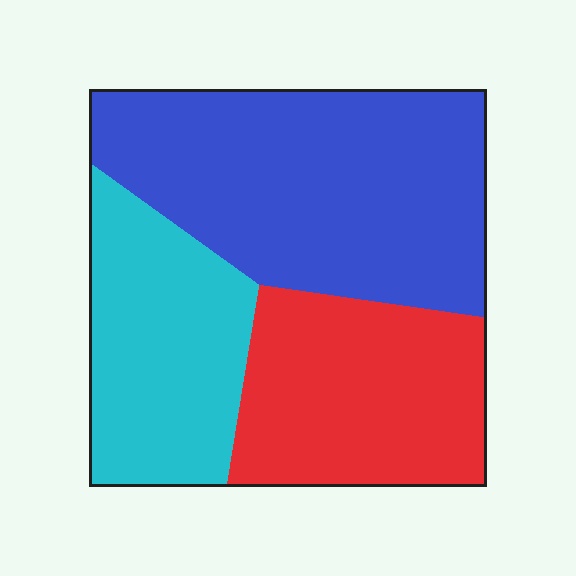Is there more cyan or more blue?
Blue.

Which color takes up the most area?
Blue, at roughly 45%.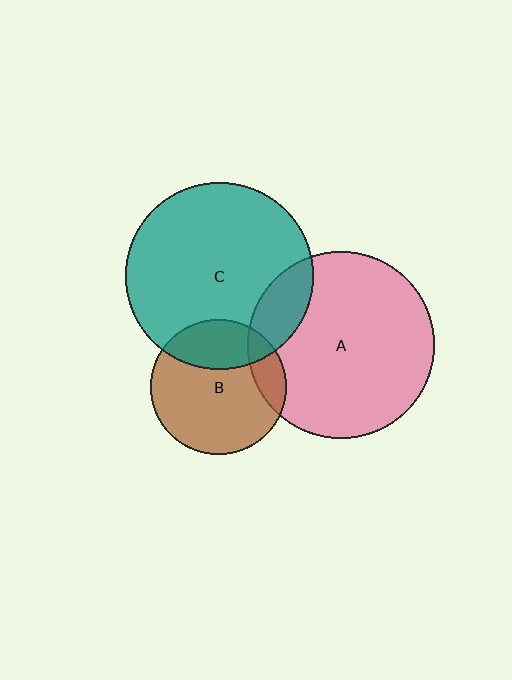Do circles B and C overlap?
Yes.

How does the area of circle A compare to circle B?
Approximately 1.9 times.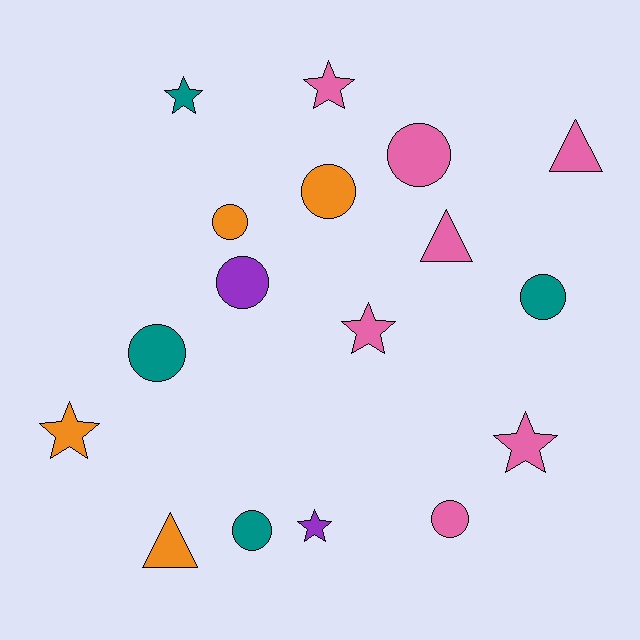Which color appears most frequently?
Pink, with 7 objects.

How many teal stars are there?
There is 1 teal star.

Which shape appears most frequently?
Circle, with 8 objects.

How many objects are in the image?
There are 17 objects.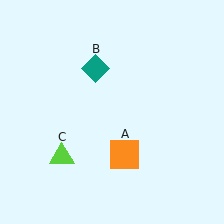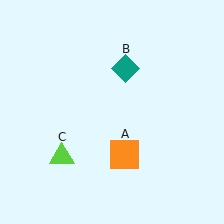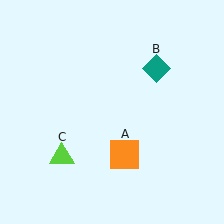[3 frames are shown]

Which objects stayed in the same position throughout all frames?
Orange square (object A) and lime triangle (object C) remained stationary.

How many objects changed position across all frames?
1 object changed position: teal diamond (object B).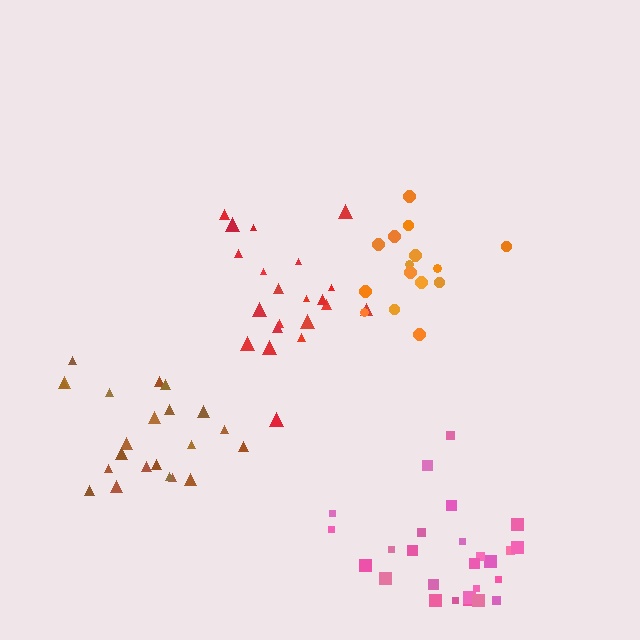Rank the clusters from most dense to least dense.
pink, red, brown, orange.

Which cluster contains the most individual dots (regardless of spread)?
Pink (28).